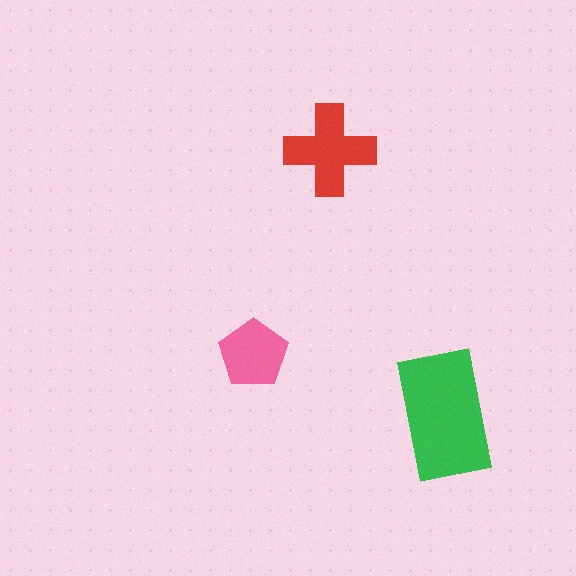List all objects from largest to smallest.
The green rectangle, the red cross, the pink pentagon.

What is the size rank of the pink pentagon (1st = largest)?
3rd.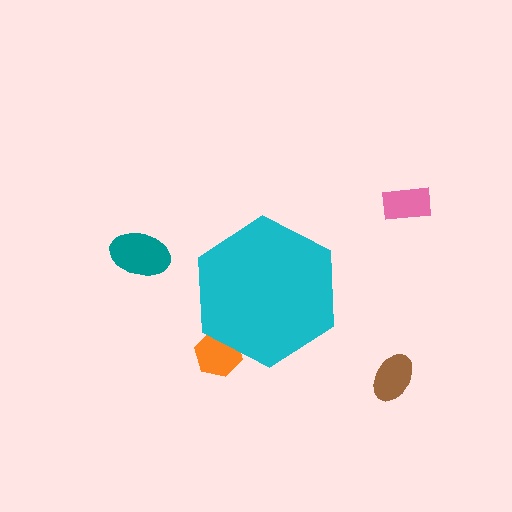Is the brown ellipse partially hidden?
No, the brown ellipse is fully visible.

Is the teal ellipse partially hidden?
No, the teal ellipse is fully visible.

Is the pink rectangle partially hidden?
No, the pink rectangle is fully visible.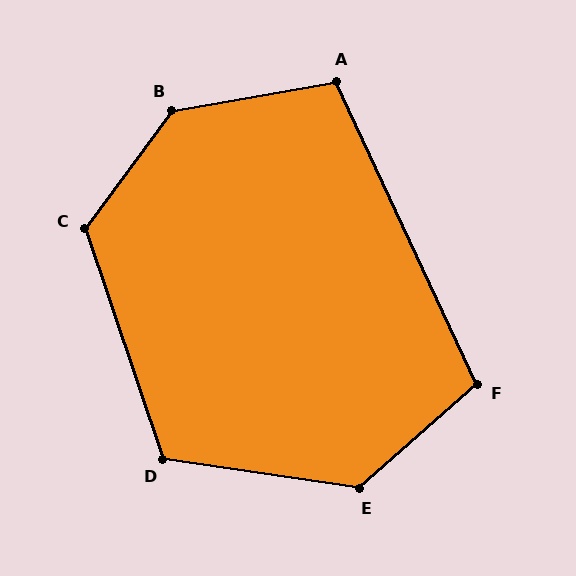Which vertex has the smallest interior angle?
A, at approximately 105 degrees.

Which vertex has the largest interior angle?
B, at approximately 137 degrees.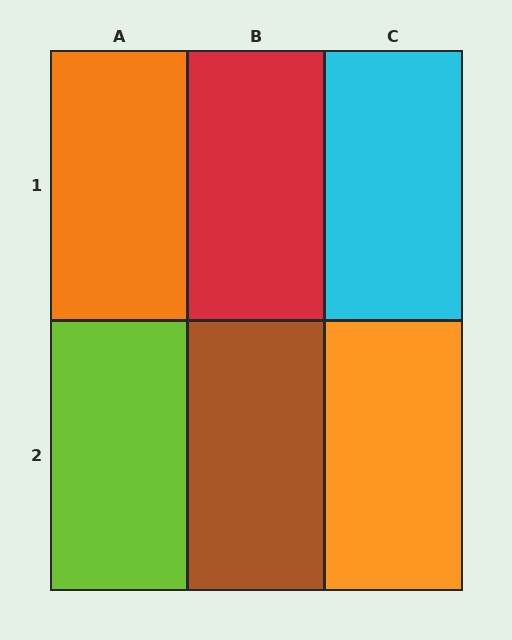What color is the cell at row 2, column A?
Lime.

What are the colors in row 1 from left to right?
Orange, red, cyan.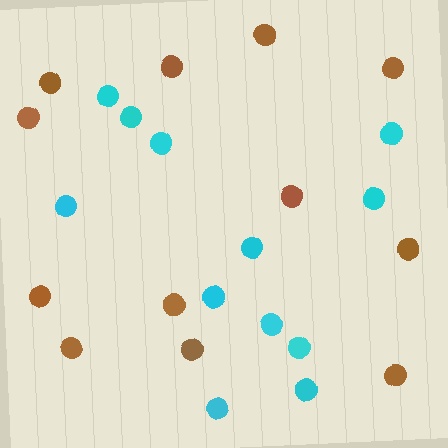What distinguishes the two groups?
There are 2 groups: one group of cyan circles (12) and one group of brown circles (12).